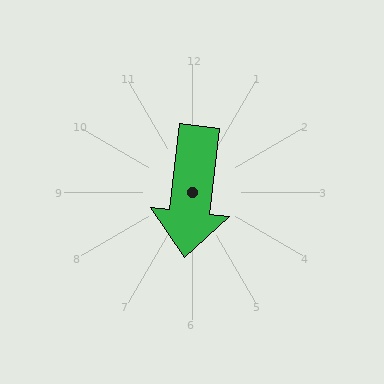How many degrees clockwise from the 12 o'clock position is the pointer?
Approximately 187 degrees.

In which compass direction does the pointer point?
South.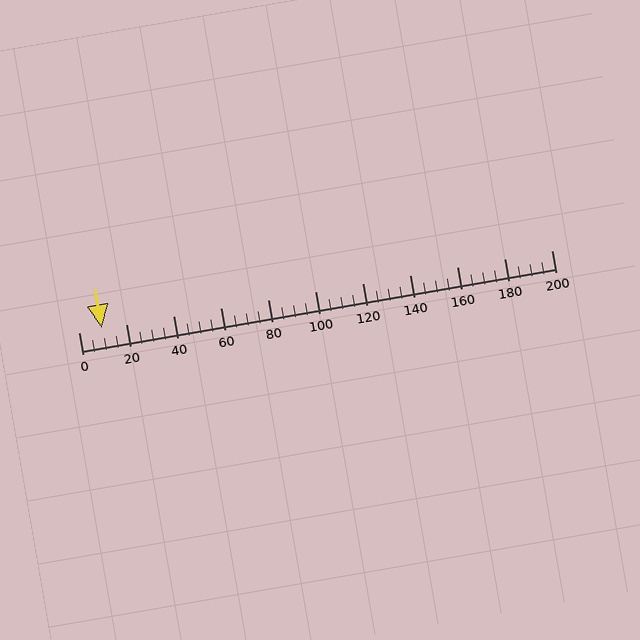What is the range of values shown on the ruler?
The ruler shows values from 0 to 200.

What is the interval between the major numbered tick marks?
The major tick marks are spaced 20 units apart.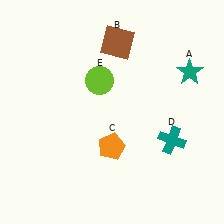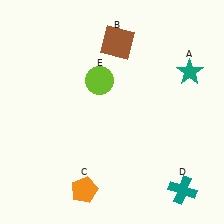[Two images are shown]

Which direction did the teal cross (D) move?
The teal cross (D) moved down.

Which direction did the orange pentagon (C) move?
The orange pentagon (C) moved down.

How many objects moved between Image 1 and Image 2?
2 objects moved between the two images.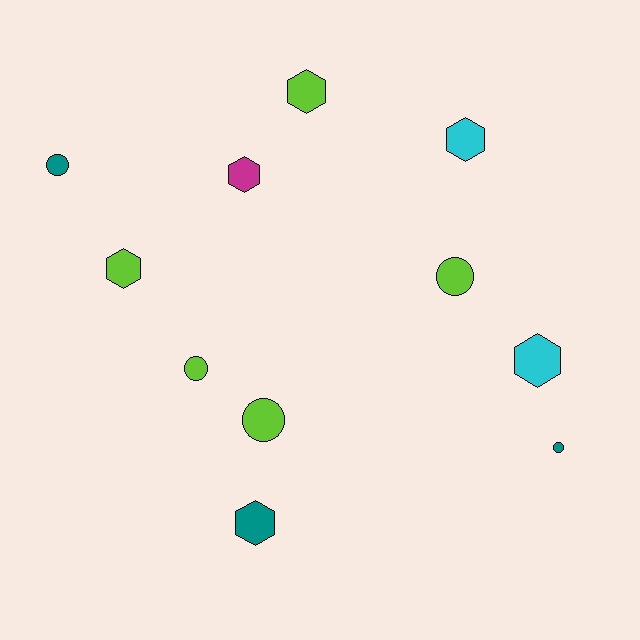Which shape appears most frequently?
Hexagon, with 6 objects.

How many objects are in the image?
There are 11 objects.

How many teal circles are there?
There are 2 teal circles.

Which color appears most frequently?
Lime, with 5 objects.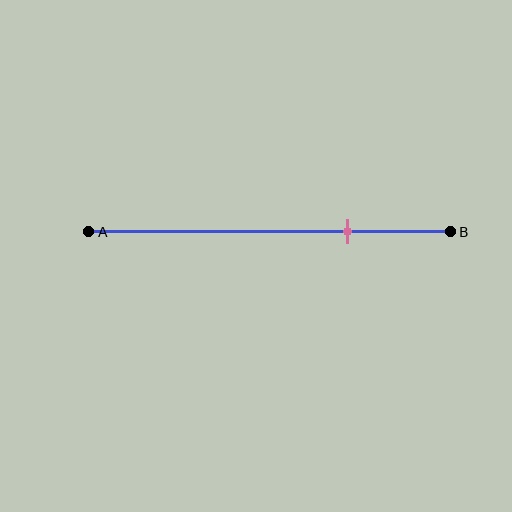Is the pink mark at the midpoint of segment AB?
No, the mark is at about 70% from A, not at the 50% midpoint.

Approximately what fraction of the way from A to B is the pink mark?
The pink mark is approximately 70% of the way from A to B.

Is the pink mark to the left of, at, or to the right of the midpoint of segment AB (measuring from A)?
The pink mark is to the right of the midpoint of segment AB.